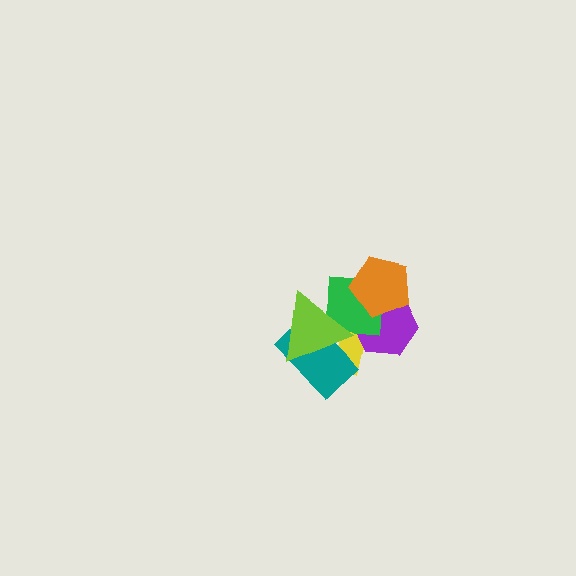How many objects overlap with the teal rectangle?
2 objects overlap with the teal rectangle.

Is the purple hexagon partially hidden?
Yes, it is partially covered by another shape.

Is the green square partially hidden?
Yes, it is partially covered by another shape.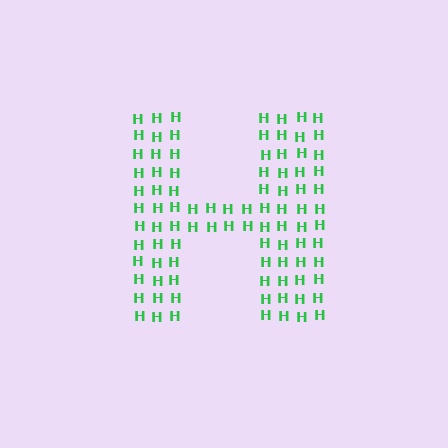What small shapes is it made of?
It is made of small letter H's.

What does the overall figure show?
The overall figure shows the letter H.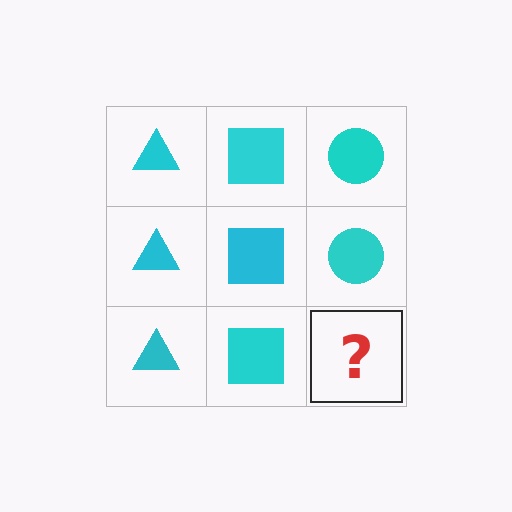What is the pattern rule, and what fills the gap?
The rule is that each column has a consistent shape. The gap should be filled with a cyan circle.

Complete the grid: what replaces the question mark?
The question mark should be replaced with a cyan circle.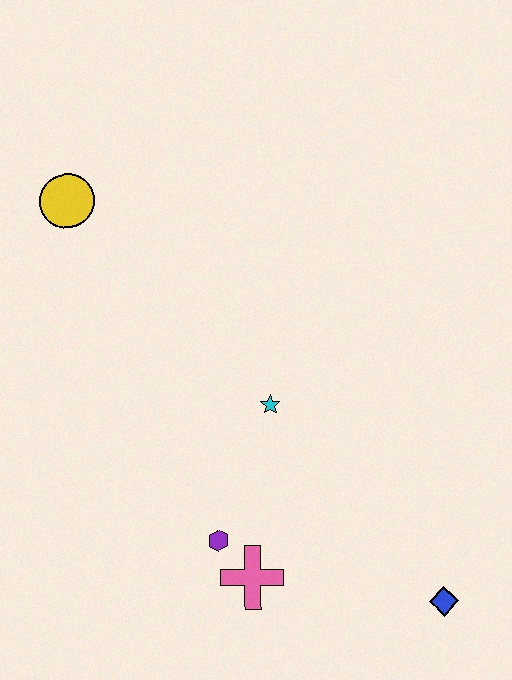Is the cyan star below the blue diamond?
No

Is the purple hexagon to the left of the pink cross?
Yes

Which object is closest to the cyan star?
The purple hexagon is closest to the cyan star.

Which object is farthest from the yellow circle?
The blue diamond is farthest from the yellow circle.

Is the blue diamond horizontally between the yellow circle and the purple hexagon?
No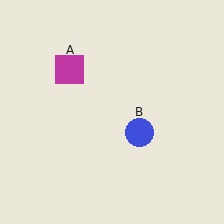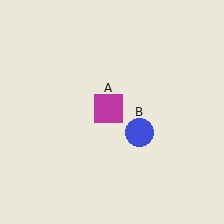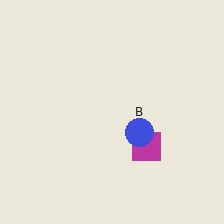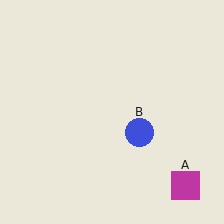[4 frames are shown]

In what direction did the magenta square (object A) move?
The magenta square (object A) moved down and to the right.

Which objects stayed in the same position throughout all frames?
Blue circle (object B) remained stationary.